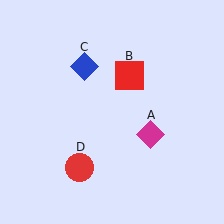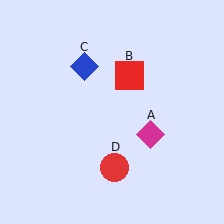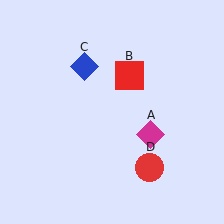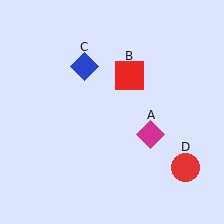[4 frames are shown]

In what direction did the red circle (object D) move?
The red circle (object D) moved right.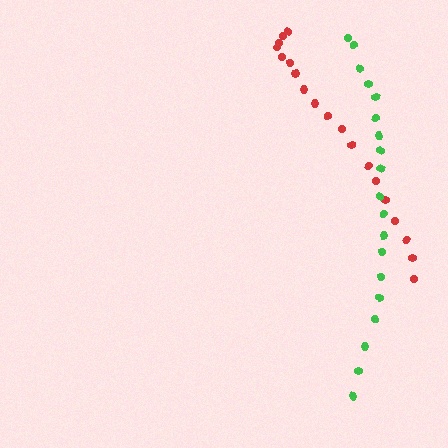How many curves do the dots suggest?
There are 2 distinct paths.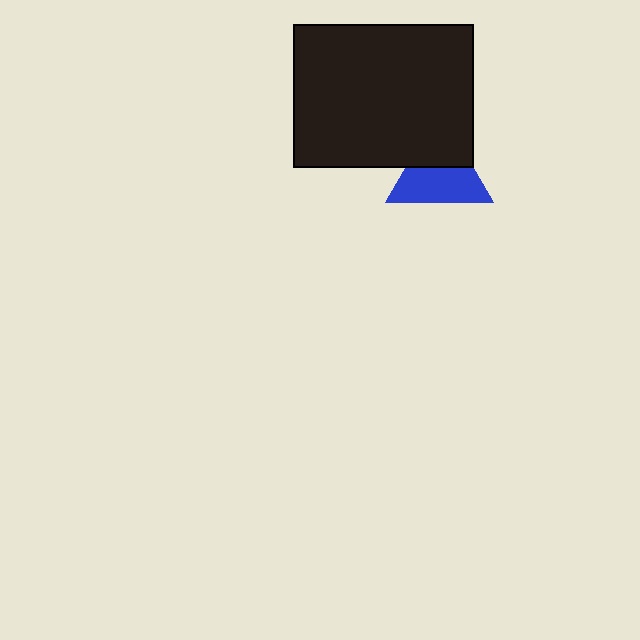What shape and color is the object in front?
The object in front is a black rectangle.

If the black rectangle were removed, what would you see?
You would see the complete blue triangle.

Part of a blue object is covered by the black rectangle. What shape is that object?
It is a triangle.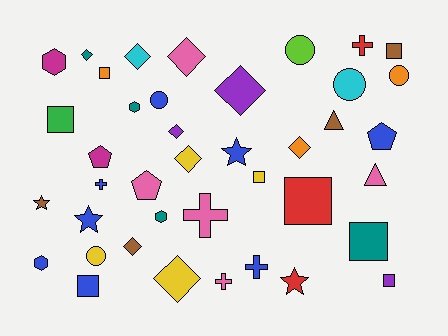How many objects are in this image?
There are 40 objects.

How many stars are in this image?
There are 4 stars.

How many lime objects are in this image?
There is 1 lime object.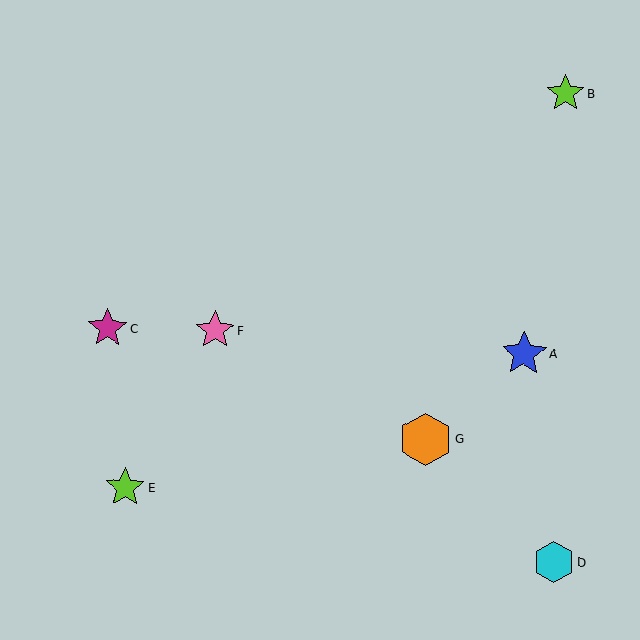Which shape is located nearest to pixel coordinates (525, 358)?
The blue star (labeled A) at (524, 354) is nearest to that location.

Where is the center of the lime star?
The center of the lime star is at (565, 93).